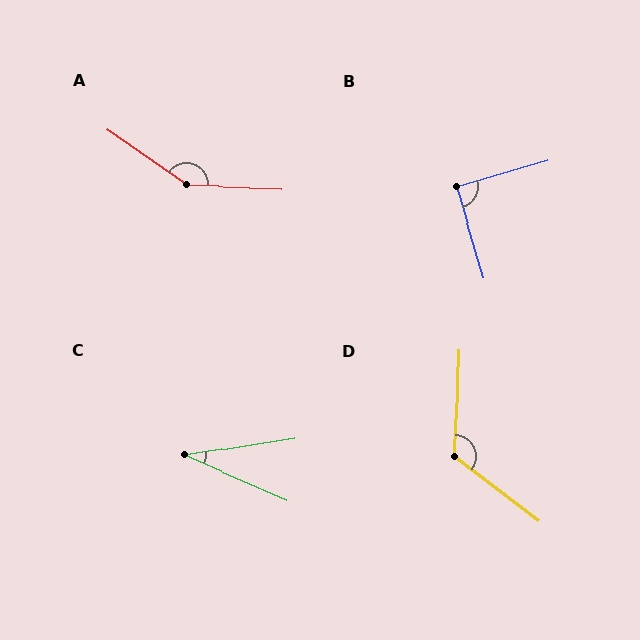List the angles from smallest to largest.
C (33°), B (89°), D (125°), A (148°).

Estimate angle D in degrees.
Approximately 125 degrees.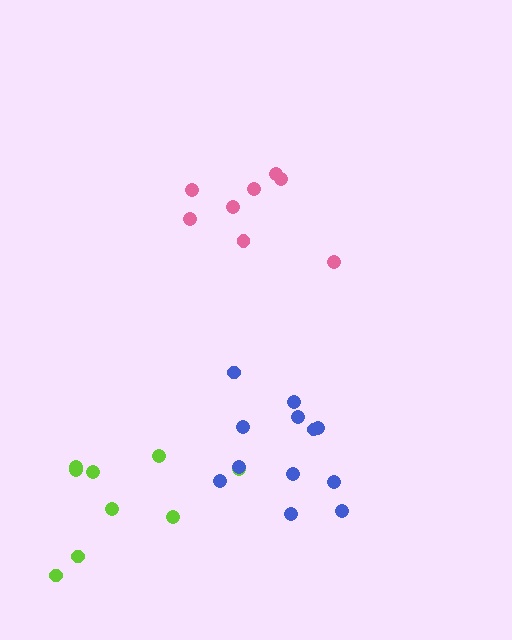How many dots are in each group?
Group 1: 8 dots, Group 2: 9 dots, Group 3: 12 dots (29 total).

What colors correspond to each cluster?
The clusters are colored: pink, lime, blue.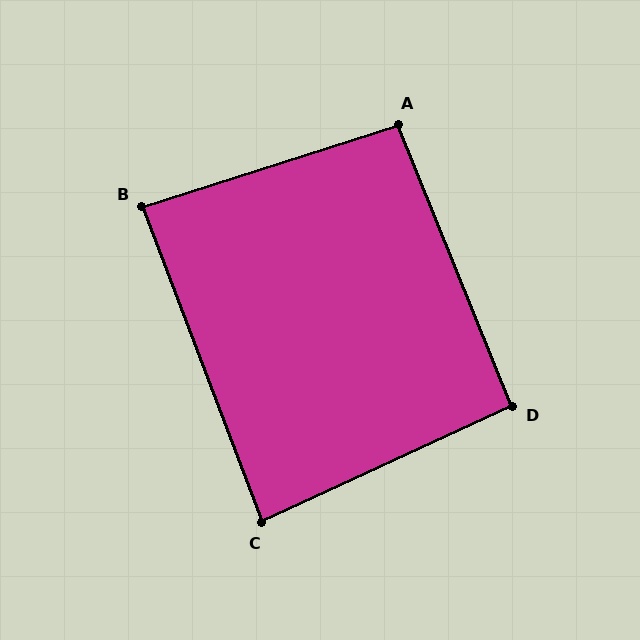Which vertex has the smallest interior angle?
C, at approximately 86 degrees.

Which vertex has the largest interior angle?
A, at approximately 94 degrees.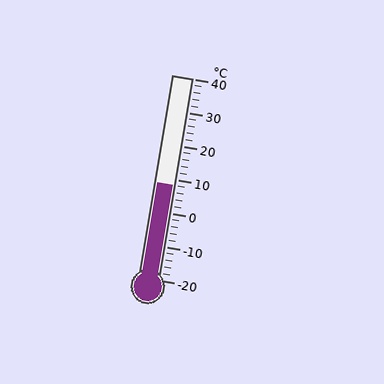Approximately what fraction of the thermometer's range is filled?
The thermometer is filled to approximately 45% of its range.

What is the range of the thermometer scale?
The thermometer scale ranges from -20°C to 40°C.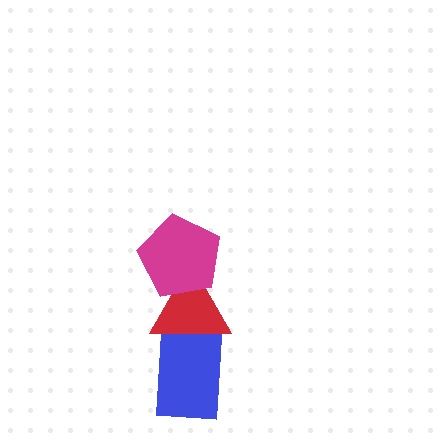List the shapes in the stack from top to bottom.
From top to bottom: the magenta pentagon, the red triangle, the blue rectangle.